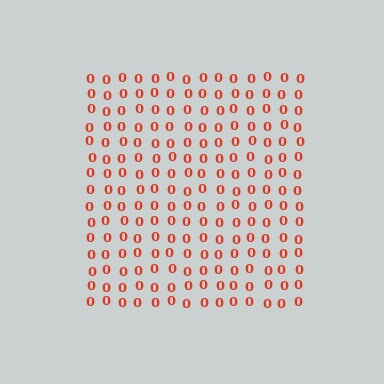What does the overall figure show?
The overall figure shows a square.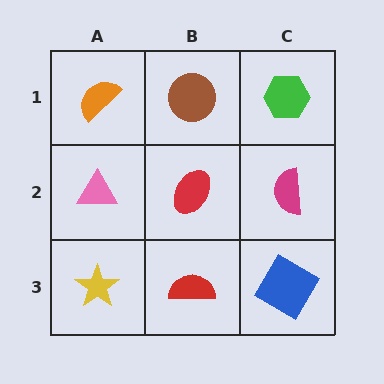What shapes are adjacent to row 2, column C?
A green hexagon (row 1, column C), a blue diamond (row 3, column C), a red ellipse (row 2, column B).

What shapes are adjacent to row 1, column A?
A pink triangle (row 2, column A), a brown circle (row 1, column B).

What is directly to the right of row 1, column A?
A brown circle.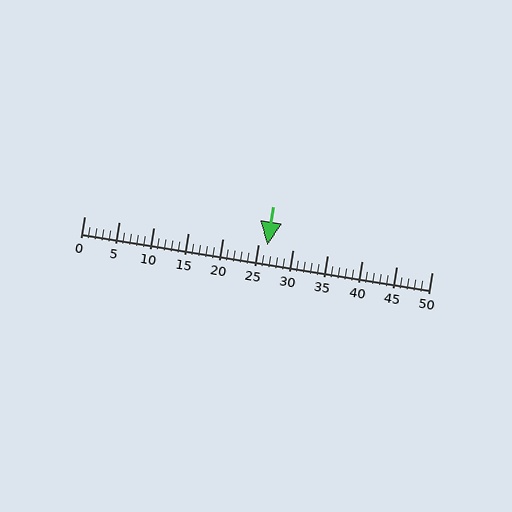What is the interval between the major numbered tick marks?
The major tick marks are spaced 5 units apart.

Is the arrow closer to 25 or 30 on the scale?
The arrow is closer to 25.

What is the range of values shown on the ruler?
The ruler shows values from 0 to 50.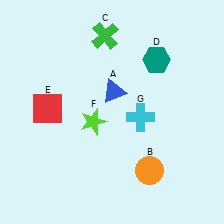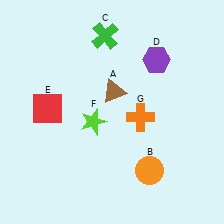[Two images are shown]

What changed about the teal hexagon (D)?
In Image 1, D is teal. In Image 2, it changed to purple.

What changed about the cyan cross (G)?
In Image 1, G is cyan. In Image 2, it changed to orange.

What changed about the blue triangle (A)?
In Image 1, A is blue. In Image 2, it changed to brown.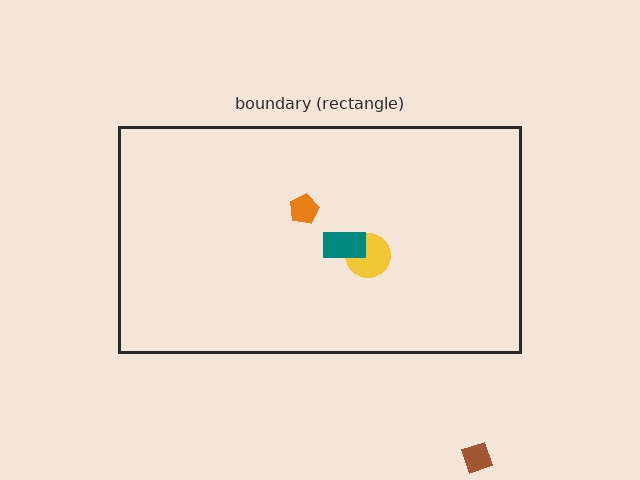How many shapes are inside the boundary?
3 inside, 1 outside.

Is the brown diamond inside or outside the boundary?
Outside.